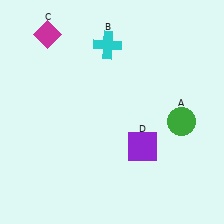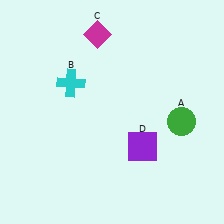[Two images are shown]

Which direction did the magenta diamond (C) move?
The magenta diamond (C) moved right.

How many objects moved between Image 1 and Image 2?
2 objects moved between the two images.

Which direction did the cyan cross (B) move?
The cyan cross (B) moved down.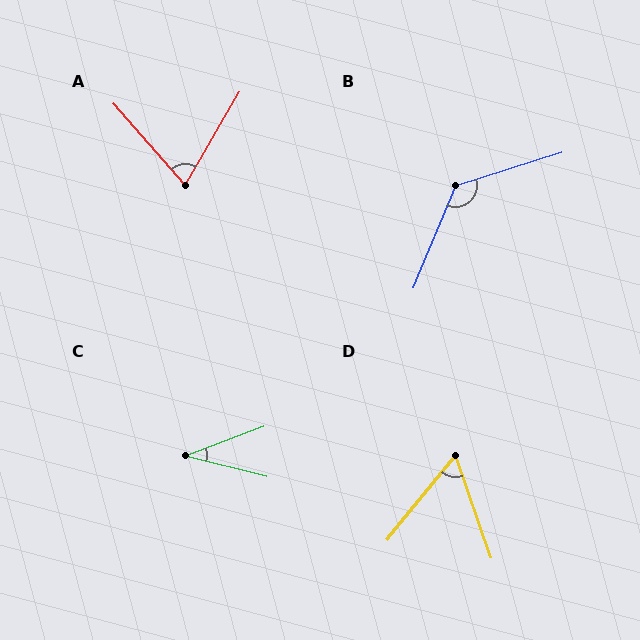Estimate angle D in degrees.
Approximately 58 degrees.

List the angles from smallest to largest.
C (34°), D (58°), A (72°), B (130°).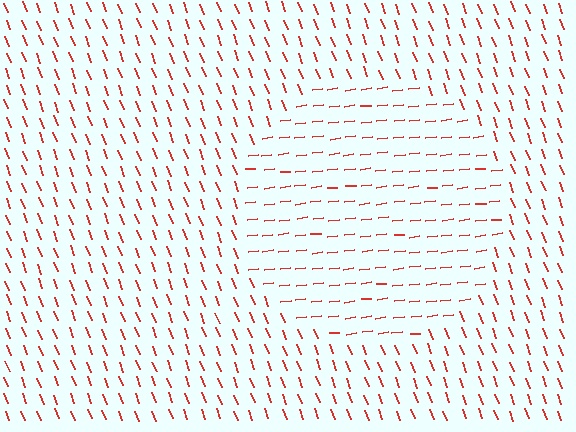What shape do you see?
I see a circle.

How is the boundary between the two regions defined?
The boundary is defined purely by a change in line orientation (approximately 76 degrees difference). All lines are the same color and thickness.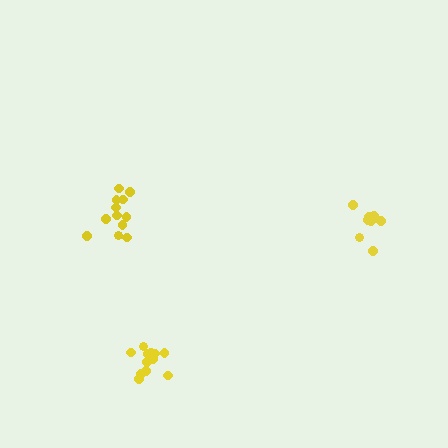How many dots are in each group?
Group 1: 8 dots, Group 2: 12 dots, Group 3: 12 dots (32 total).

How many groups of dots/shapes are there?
There are 3 groups.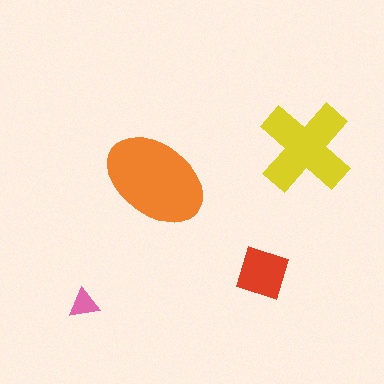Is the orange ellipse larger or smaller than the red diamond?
Larger.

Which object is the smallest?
The pink triangle.